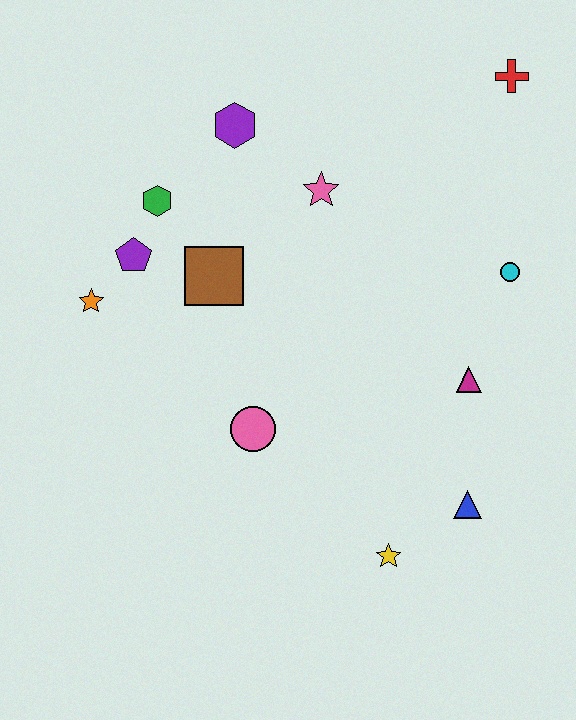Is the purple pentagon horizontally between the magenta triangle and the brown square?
No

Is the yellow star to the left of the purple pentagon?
No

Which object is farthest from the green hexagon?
The blue triangle is farthest from the green hexagon.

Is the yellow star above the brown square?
No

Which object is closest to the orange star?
The purple pentagon is closest to the orange star.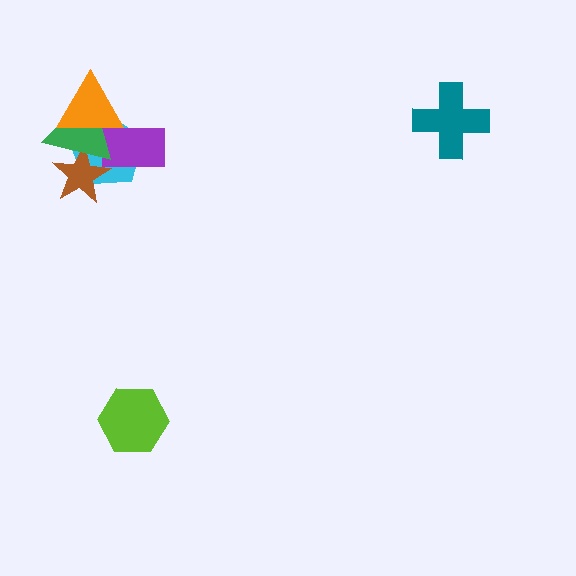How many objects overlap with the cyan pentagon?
4 objects overlap with the cyan pentagon.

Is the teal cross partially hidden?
No, no other shape covers it.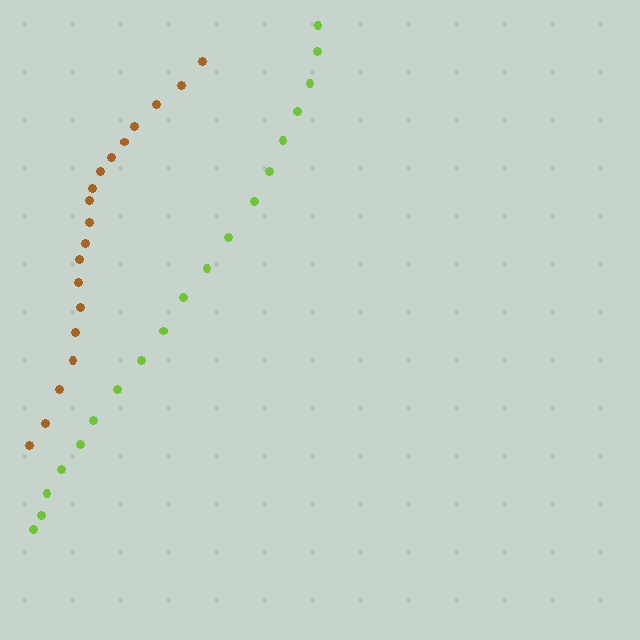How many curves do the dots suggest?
There are 2 distinct paths.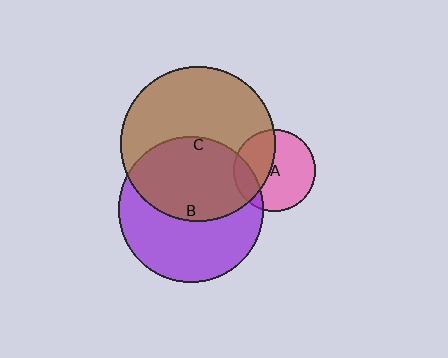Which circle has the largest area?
Circle C (brown).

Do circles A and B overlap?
Yes.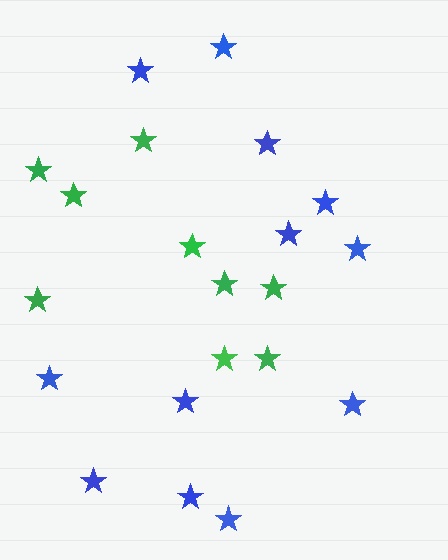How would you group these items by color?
There are 2 groups: one group of blue stars (12) and one group of green stars (9).